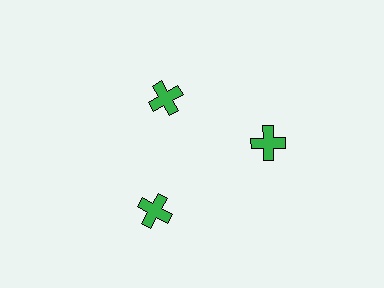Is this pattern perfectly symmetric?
No. The 3 green crosses are arranged in a ring, but one element near the 11 o'clock position is pulled inward toward the center, breaking the 3-fold rotational symmetry.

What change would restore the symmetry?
The symmetry would be restored by moving it outward, back onto the ring so that all 3 crosses sit at equal angles and equal distance from the center.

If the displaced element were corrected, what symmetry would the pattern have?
It would have 3-fold rotational symmetry — the pattern would map onto itself every 120 degrees.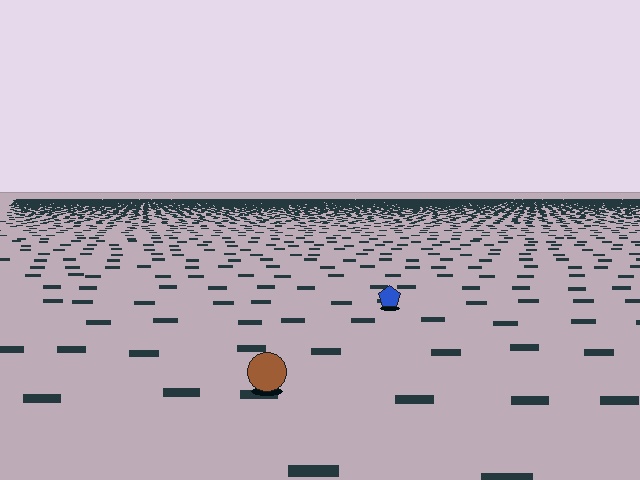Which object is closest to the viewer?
The brown circle is closest. The texture marks near it are larger and more spread out.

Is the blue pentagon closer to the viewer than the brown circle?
No. The brown circle is closer — you can tell from the texture gradient: the ground texture is coarser near it.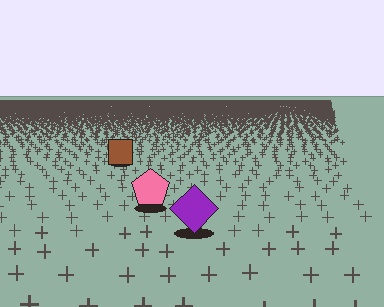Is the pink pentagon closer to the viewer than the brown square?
Yes. The pink pentagon is closer — you can tell from the texture gradient: the ground texture is coarser near it.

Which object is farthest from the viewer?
The brown square is farthest from the viewer. It appears smaller and the ground texture around it is denser.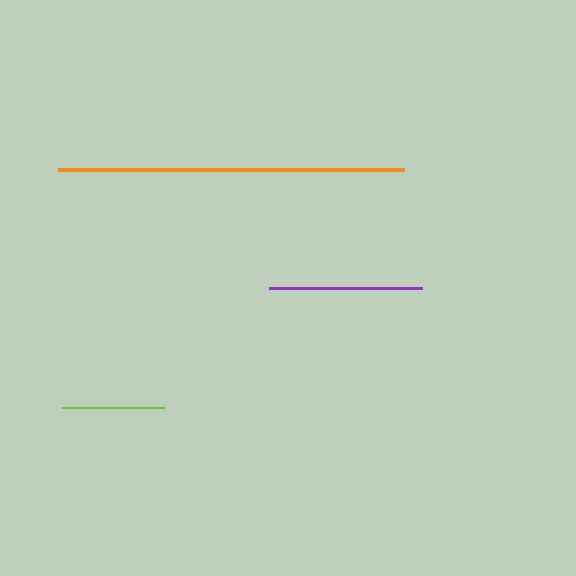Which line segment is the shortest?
The lime line is the shortest at approximately 102 pixels.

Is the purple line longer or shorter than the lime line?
The purple line is longer than the lime line.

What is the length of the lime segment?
The lime segment is approximately 102 pixels long.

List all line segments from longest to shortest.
From longest to shortest: orange, purple, lime.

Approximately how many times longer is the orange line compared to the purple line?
The orange line is approximately 2.3 times the length of the purple line.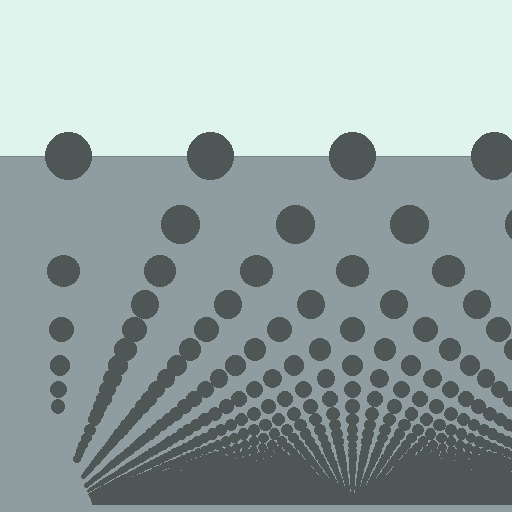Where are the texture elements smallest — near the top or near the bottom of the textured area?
Near the bottom.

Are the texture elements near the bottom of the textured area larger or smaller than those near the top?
Smaller. The gradient is inverted — elements near the bottom are smaller and denser.